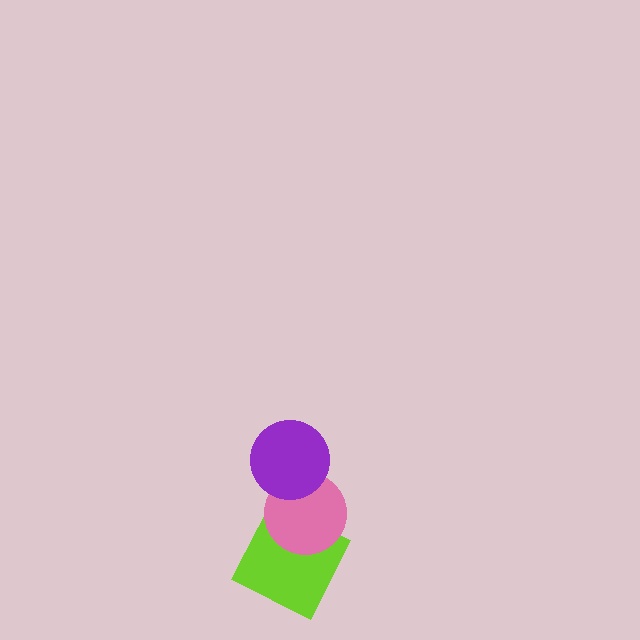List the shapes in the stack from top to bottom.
From top to bottom: the purple circle, the pink circle, the lime square.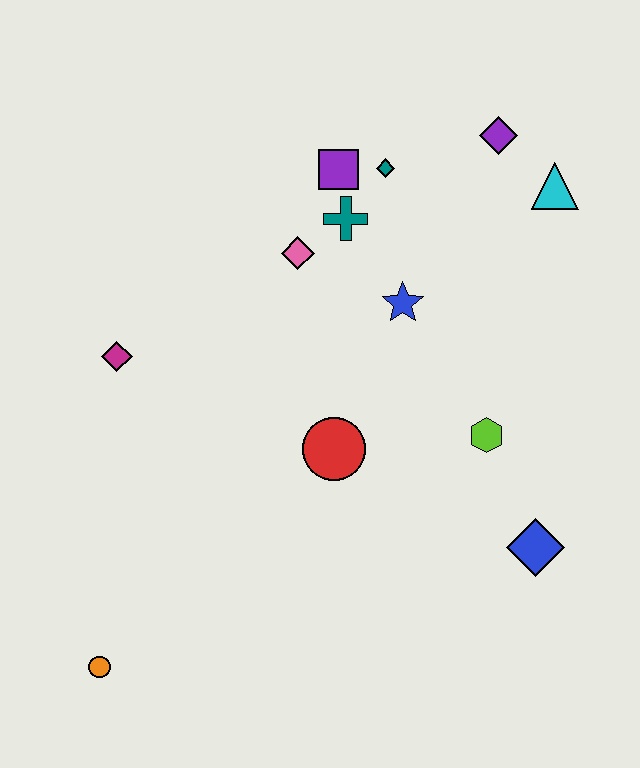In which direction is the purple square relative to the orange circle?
The purple square is above the orange circle.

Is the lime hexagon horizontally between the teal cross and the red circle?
No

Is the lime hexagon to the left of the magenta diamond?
No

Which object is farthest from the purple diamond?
The orange circle is farthest from the purple diamond.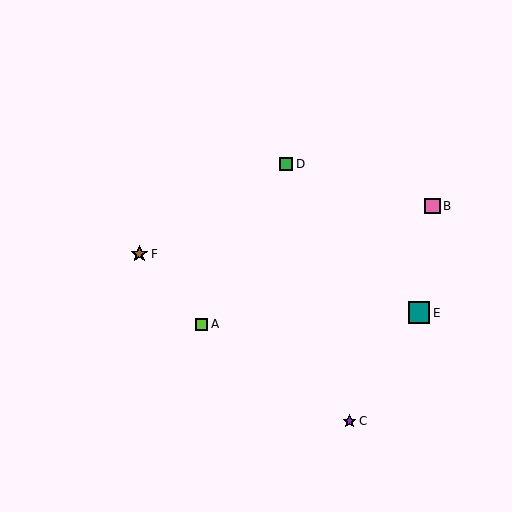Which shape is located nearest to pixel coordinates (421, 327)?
The teal square (labeled E) at (419, 313) is nearest to that location.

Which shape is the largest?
The teal square (labeled E) is the largest.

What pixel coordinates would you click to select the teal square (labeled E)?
Click at (419, 313) to select the teal square E.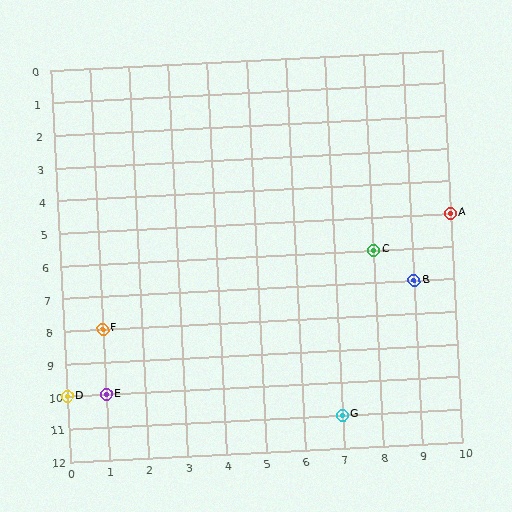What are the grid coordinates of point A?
Point A is at grid coordinates (10, 5).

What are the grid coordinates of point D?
Point D is at grid coordinates (0, 10).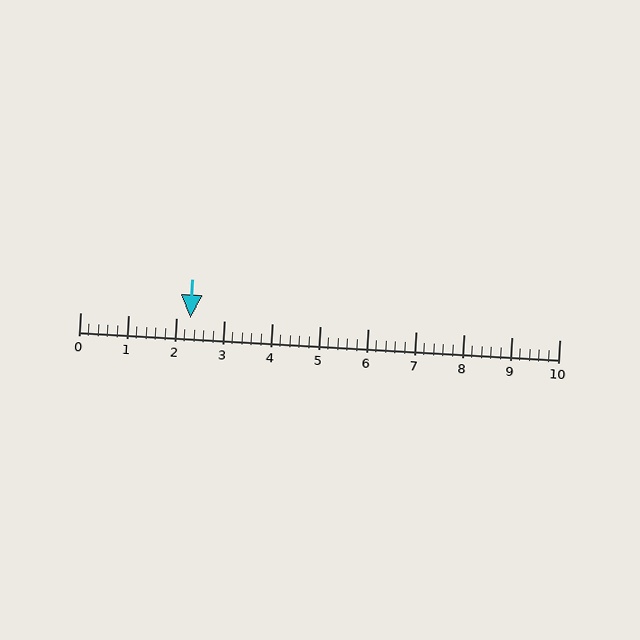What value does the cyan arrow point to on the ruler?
The cyan arrow points to approximately 2.3.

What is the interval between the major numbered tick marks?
The major tick marks are spaced 1 units apart.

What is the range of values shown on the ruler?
The ruler shows values from 0 to 10.